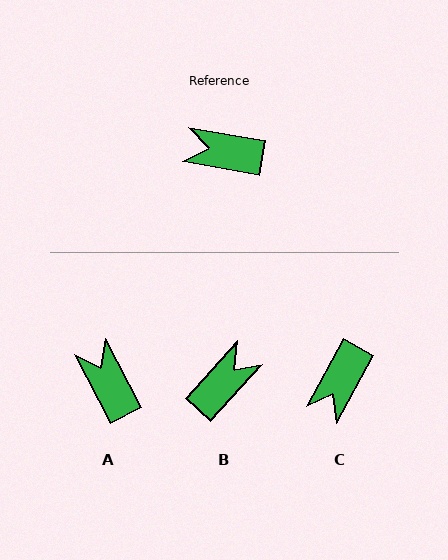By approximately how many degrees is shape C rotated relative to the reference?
Approximately 71 degrees counter-clockwise.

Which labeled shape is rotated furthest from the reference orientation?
B, about 122 degrees away.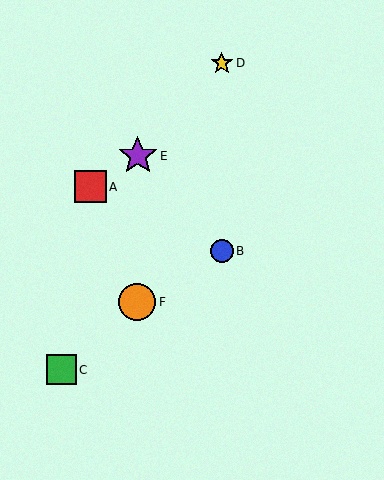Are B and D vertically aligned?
Yes, both are at x≈222.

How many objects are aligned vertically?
2 objects (B, D) are aligned vertically.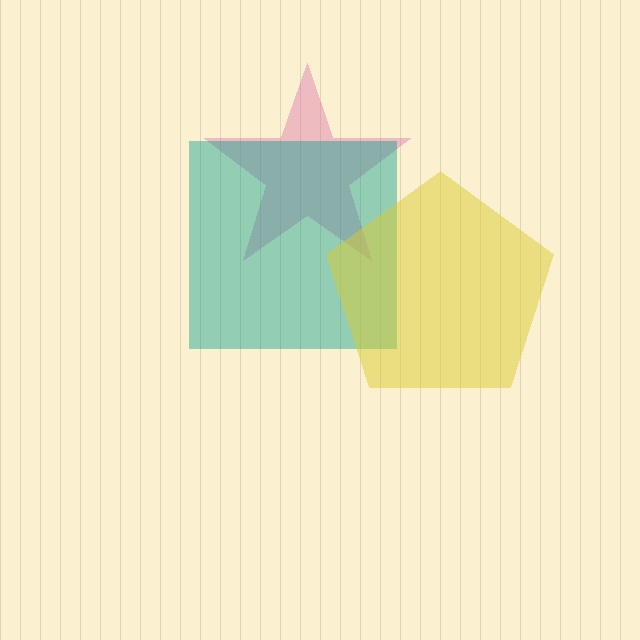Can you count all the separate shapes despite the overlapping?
Yes, there are 3 separate shapes.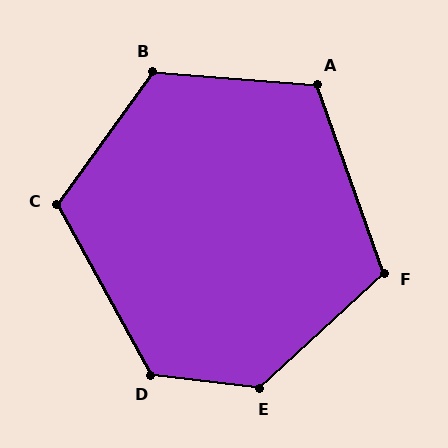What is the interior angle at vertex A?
Approximately 114 degrees (obtuse).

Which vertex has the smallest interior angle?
F, at approximately 113 degrees.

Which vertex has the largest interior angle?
E, at approximately 131 degrees.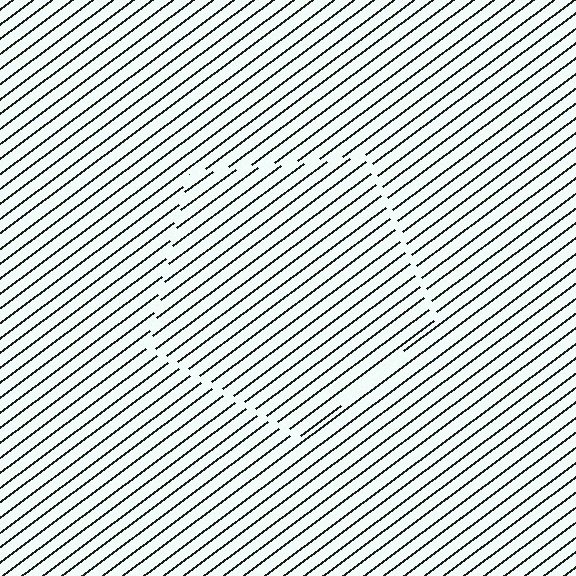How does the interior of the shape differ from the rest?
The interior of the shape contains the same grating, shifted by half a period — the contour is defined by the phase discontinuity where line-ends from the inner and outer gratings abut.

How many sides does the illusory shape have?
5 sides — the line-ends trace a pentagon.